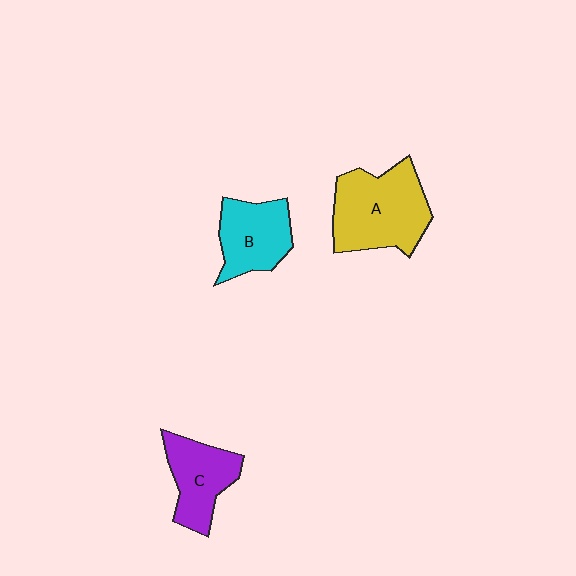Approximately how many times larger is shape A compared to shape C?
Approximately 1.5 times.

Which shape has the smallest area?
Shape C (purple).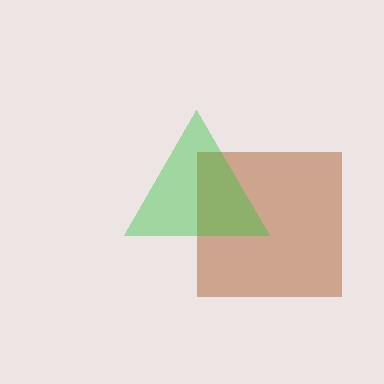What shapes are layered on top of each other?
The layered shapes are: a brown square, a green triangle.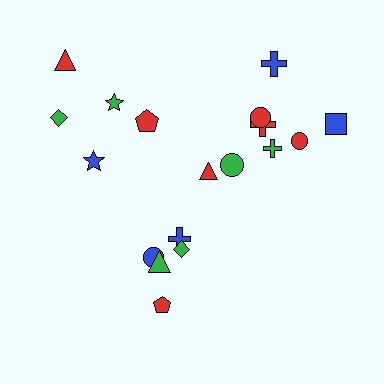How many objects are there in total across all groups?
There are 18 objects.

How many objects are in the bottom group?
There are 5 objects.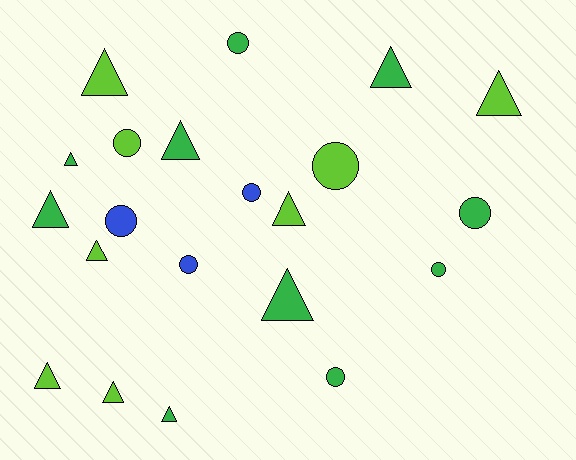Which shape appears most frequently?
Triangle, with 12 objects.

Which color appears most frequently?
Green, with 10 objects.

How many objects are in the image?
There are 21 objects.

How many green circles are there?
There are 4 green circles.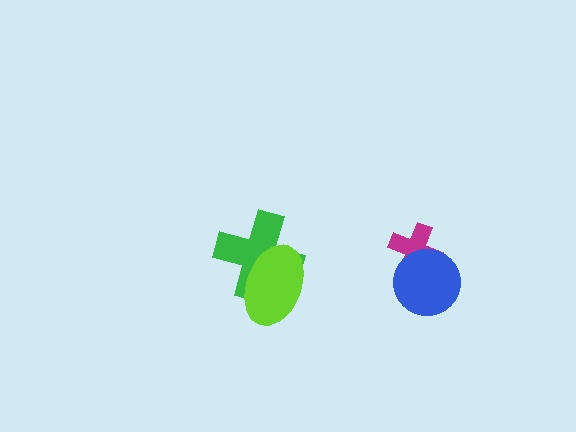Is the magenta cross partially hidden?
Yes, it is partially covered by another shape.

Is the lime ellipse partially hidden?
No, no other shape covers it.